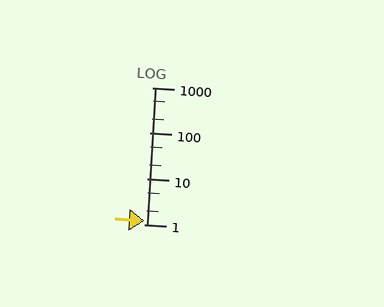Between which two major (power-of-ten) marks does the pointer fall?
The pointer is between 1 and 10.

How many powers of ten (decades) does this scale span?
The scale spans 3 decades, from 1 to 1000.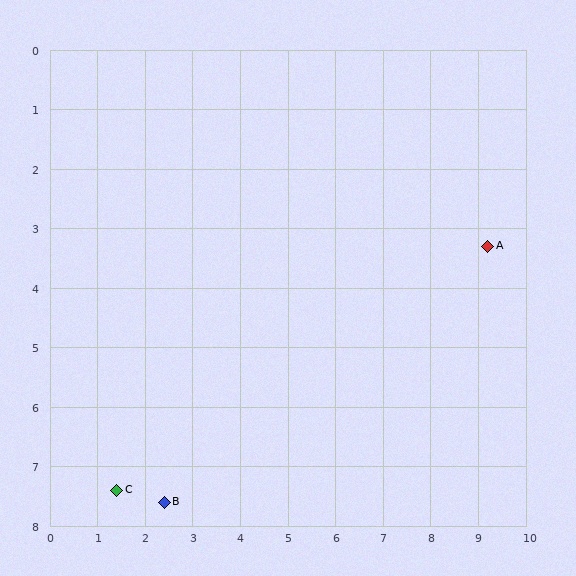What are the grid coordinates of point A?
Point A is at approximately (9.2, 3.3).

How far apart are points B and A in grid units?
Points B and A are about 8.0 grid units apart.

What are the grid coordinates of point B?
Point B is at approximately (2.4, 7.6).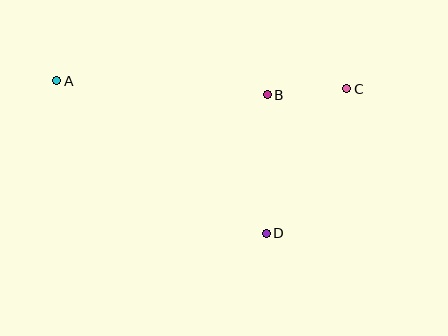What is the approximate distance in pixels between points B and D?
The distance between B and D is approximately 139 pixels.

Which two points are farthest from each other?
Points A and C are farthest from each other.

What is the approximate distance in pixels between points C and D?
The distance between C and D is approximately 165 pixels.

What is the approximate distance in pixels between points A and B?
The distance between A and B is approximately 211 pixels.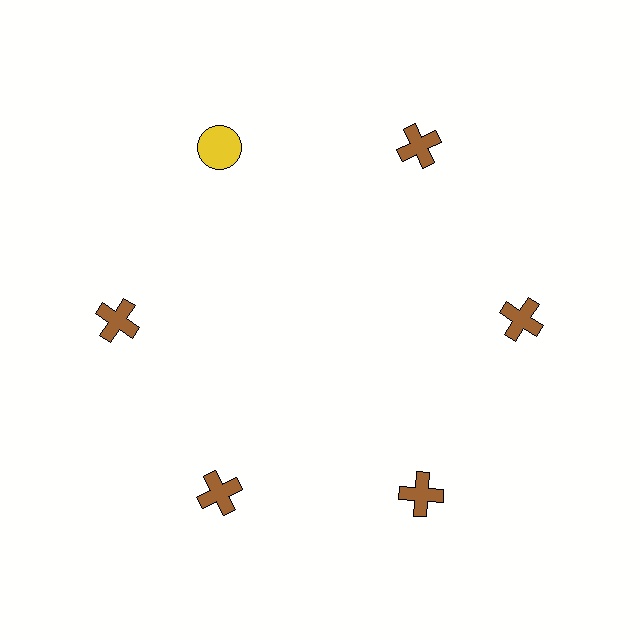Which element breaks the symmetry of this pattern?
The yellow circle at roughly the 11 o'clock position breaks the symmetry. All other shapes are brown crosses.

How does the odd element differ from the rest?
It differs in both color (yellow instead of brown) and shape (circle instead of cross).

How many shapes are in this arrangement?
There are 6 shapes arranged in a ring pattern.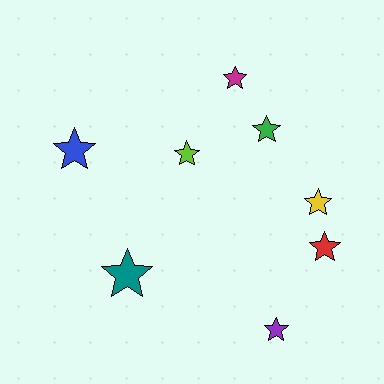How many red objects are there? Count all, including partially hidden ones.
There is 1 red object.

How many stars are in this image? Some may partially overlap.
There are 8 stars.